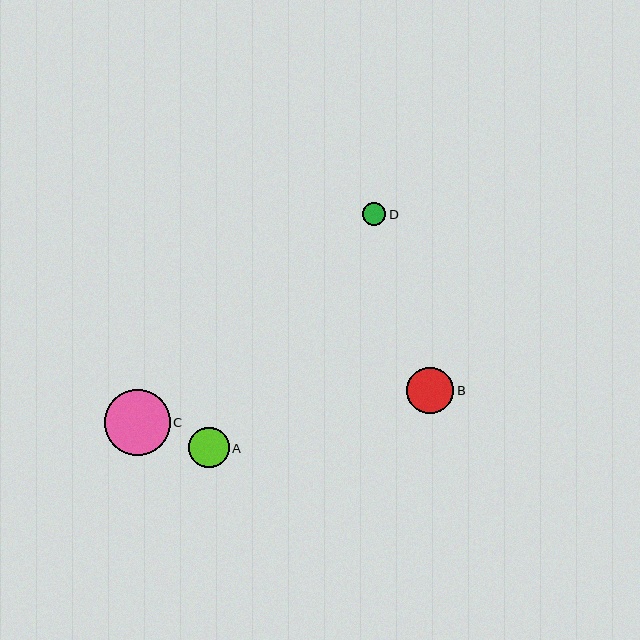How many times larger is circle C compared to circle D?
Circle C is approximately 2.9 times the size of circle D.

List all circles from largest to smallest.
From largest to smallest: C, B, A, D.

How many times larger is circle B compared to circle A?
Circle B is approximately 1.2 times the size of circle A.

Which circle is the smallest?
Circle D is the smallest with a size of approximately 23 pixels.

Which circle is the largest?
Circle C is the largest with a size of approximately 66 pixels.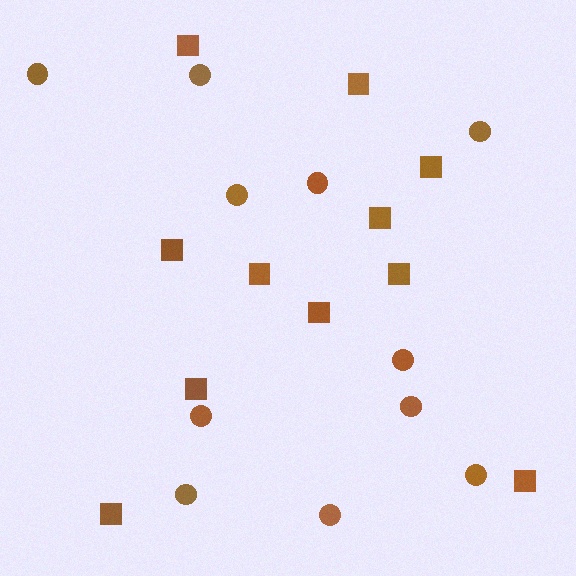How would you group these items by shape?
There are 2 groups: one group of circles (11) and one group of squares (11).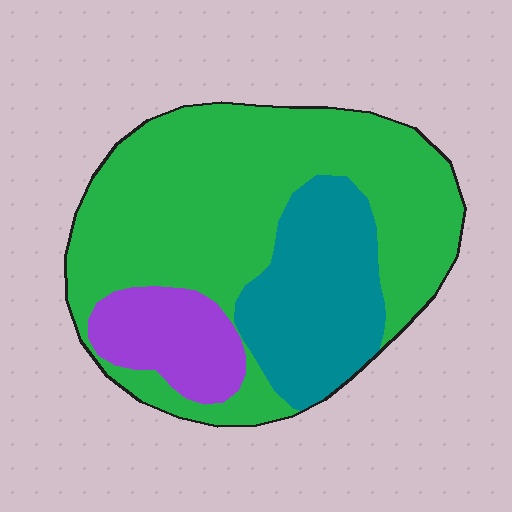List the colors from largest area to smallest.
From largest to smallest: green, teal, purple.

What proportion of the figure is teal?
Teal covers 24% of the figure.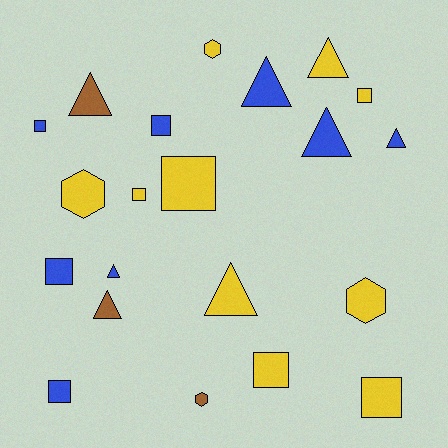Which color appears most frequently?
Yellow, with 10 objects.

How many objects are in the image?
There are 21 objects.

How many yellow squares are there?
There are 5 yellow squares.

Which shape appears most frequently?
Square, with 9 objects.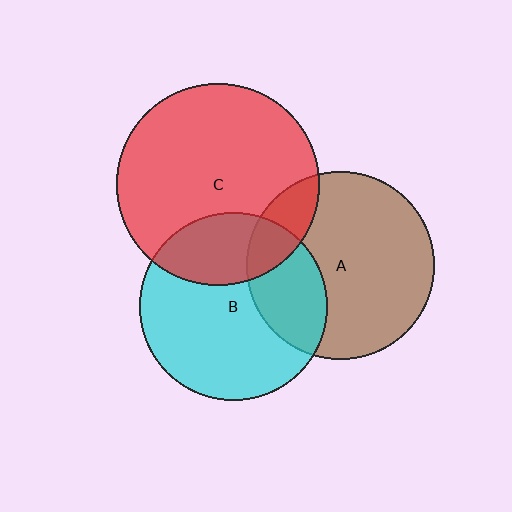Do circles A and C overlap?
Yes.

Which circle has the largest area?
Circle C (red).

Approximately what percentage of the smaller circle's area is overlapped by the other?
Approximately 15%.